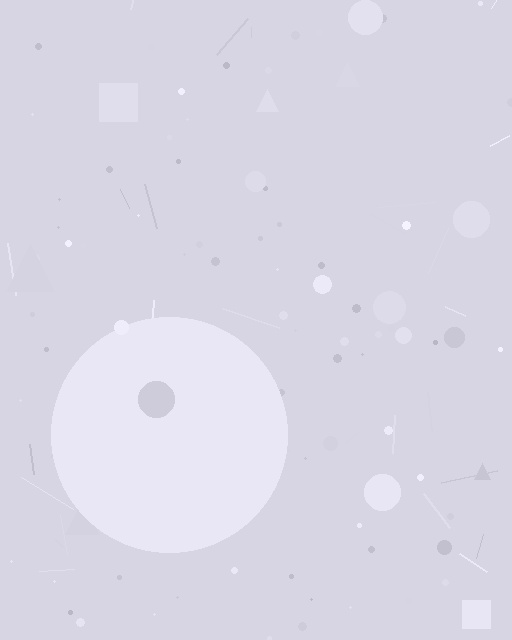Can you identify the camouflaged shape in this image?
The camouflaged shape is a circle.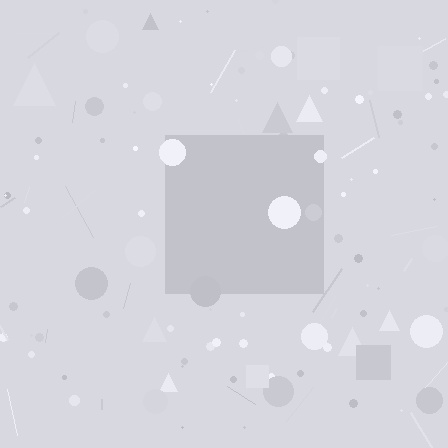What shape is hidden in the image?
A square is hidden in the image.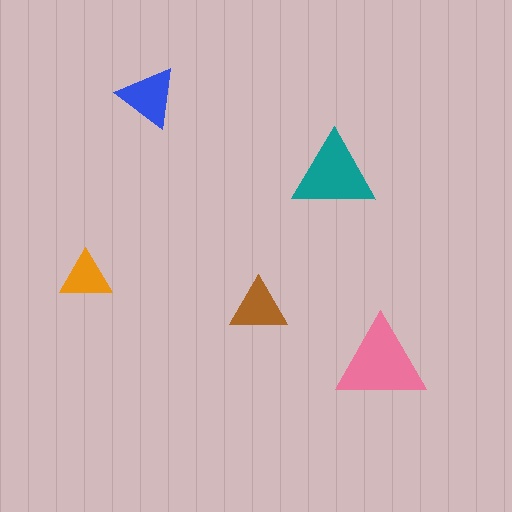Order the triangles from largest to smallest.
the pink one, the teal one, the blue one, the brown one, the orange one.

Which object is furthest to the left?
The orange triangle is leftmost.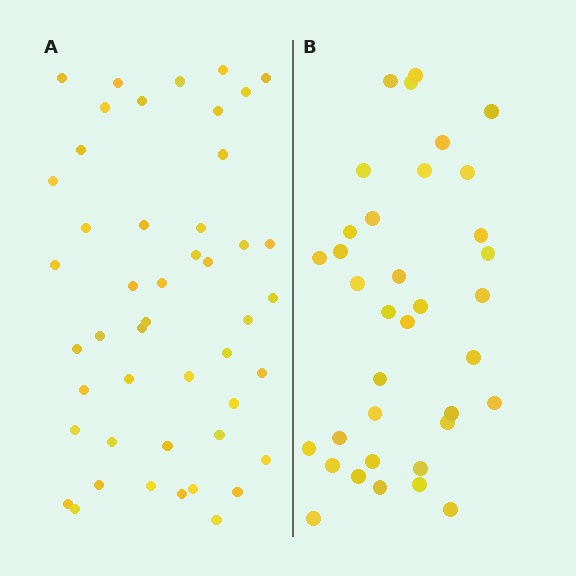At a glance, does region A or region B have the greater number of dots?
Region A (the left region) has more dots.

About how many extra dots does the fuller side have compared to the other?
Region A has roughly 12 or so more dots than region B.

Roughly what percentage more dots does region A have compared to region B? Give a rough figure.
About 30% more.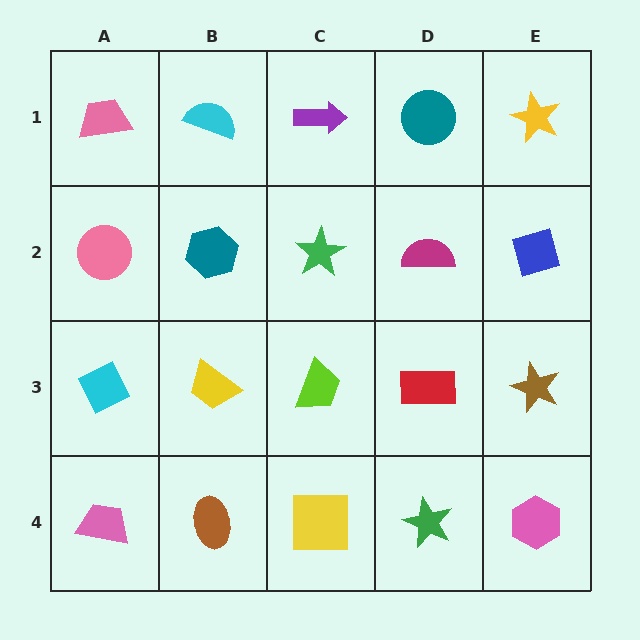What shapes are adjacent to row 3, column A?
A pink circle (row 2, column A), a pink trapezoid (row 4, column A), a yellow trapezoid (row 3, column B).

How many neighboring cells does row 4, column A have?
2.